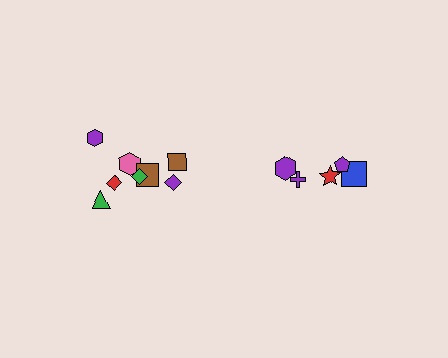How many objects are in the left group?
There are 8 objects.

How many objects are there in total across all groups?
There are 13 objects.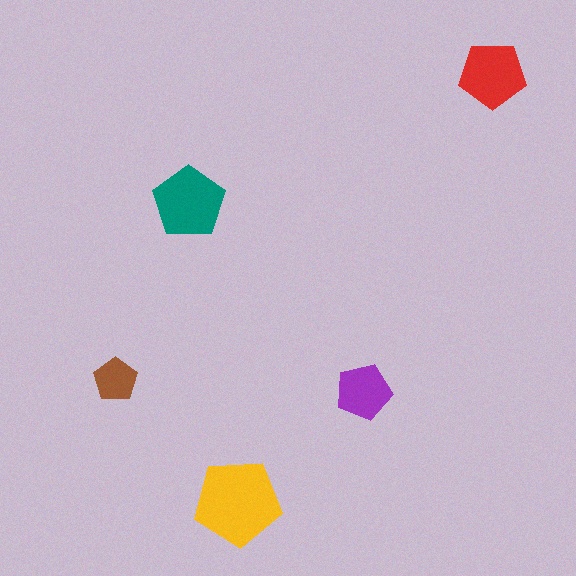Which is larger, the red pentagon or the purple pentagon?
The red one.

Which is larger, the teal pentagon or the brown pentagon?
The teal one.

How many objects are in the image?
There are 5 objects in the image.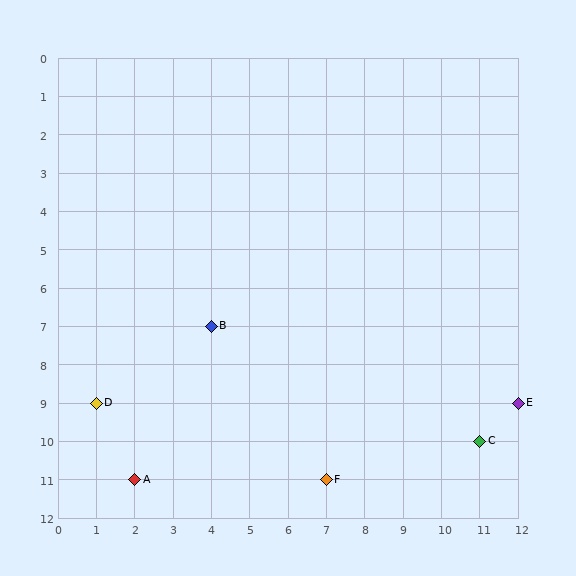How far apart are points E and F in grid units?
Points E and F are 5 columns and 2 rows apart (about 5.4 grid units diagonally).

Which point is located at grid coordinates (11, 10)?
Point C is at (11, 10).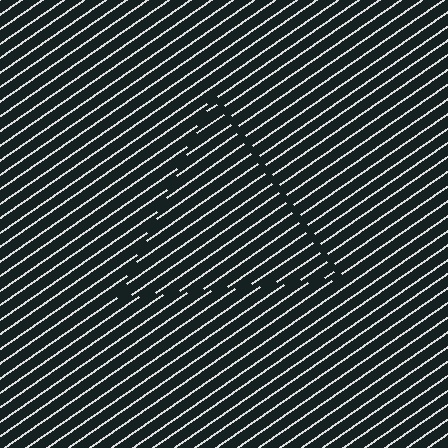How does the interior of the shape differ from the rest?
The interior of the shape contains the same grating, shifted by half a period — the contour is defined by the phase discontinuity where line-ends from the inner and outer gratings abut.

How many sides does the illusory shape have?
3 sides — the line-ends trace a triangle.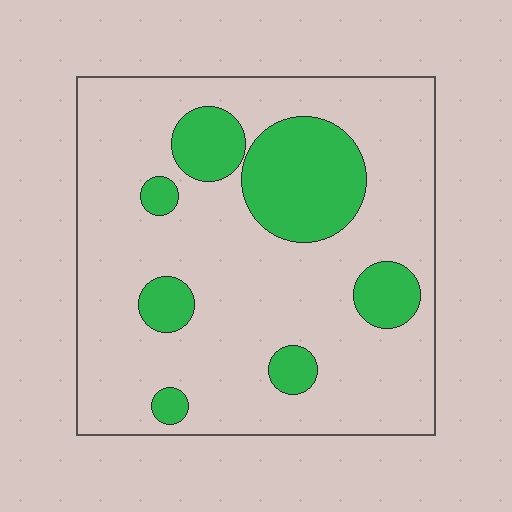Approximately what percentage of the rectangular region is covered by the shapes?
Approximately 20%.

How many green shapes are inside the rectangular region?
7.